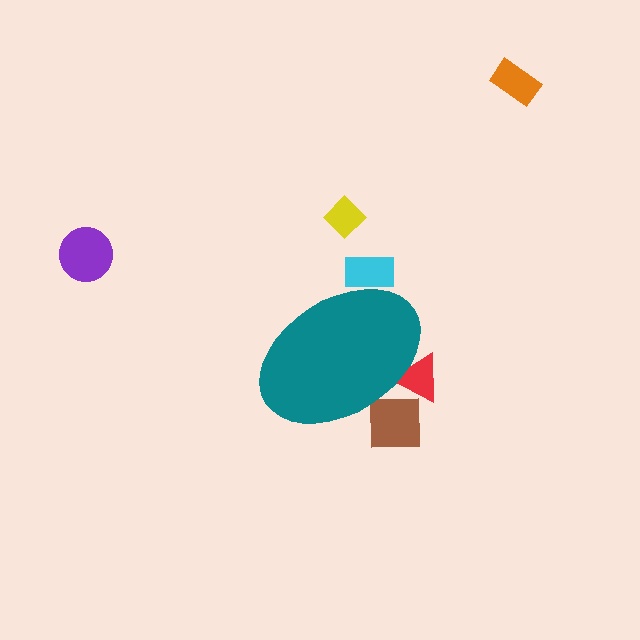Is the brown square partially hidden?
Yes, the brown square is partially hidden behind the teal ellipse.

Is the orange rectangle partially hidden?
No, the orange rectangle is fully visible.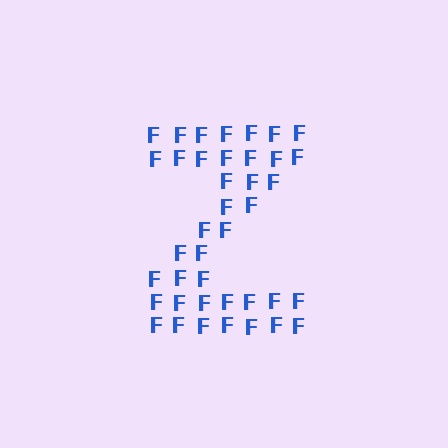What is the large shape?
The large shape is the letter Z.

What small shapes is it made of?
It is made of small letter F's.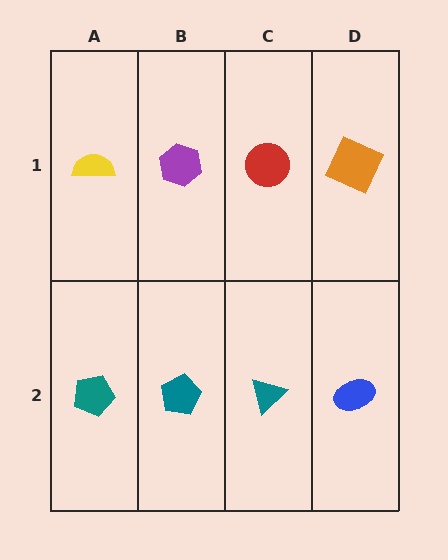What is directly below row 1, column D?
A blue ellipse.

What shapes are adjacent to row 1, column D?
A blue ellipse (row 2, column D), a red circle (row 1, column C).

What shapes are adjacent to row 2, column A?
A yellow semicircle (row 1, column A), a teal pentagon (row 2, column B).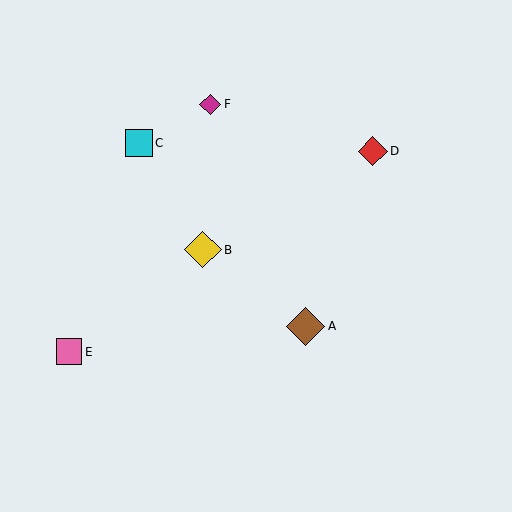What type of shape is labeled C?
Shape C is a cyan square.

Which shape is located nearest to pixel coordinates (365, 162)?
The red diamond (labeled D) at (373, 151) is nearest to that location.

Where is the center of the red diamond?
The center of the red diamond is at (373, 151).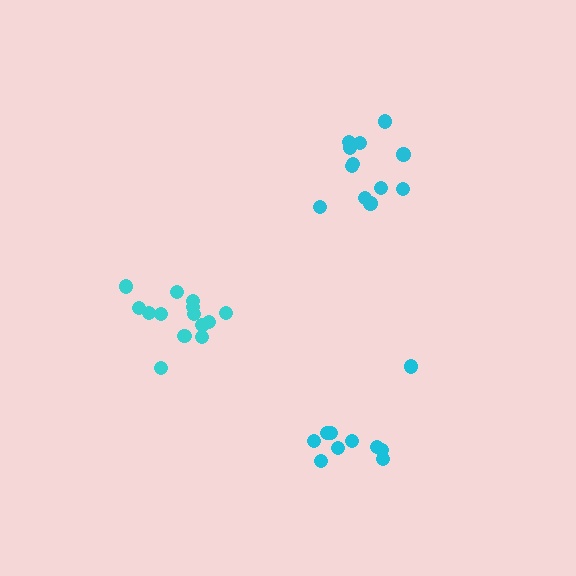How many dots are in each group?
Group 1: 10 dots, Group 2: 14 dots, Group 3: 12 dots (36 total).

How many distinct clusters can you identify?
There are 3 distinct clusters.